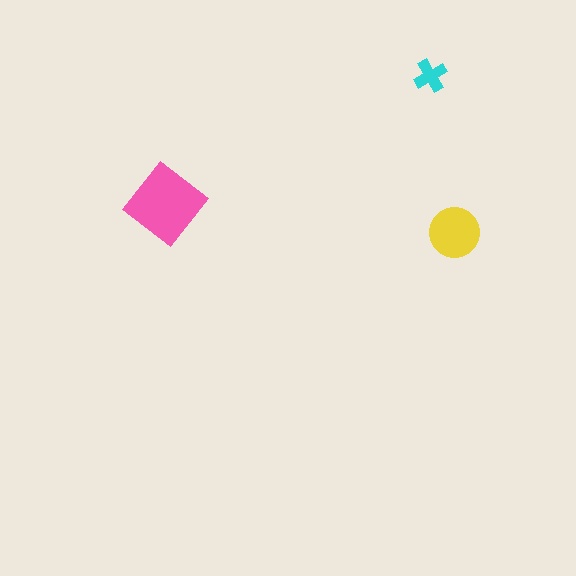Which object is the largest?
The pink diamond.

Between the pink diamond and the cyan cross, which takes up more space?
The pink diamond.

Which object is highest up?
The cyan cross is topmost.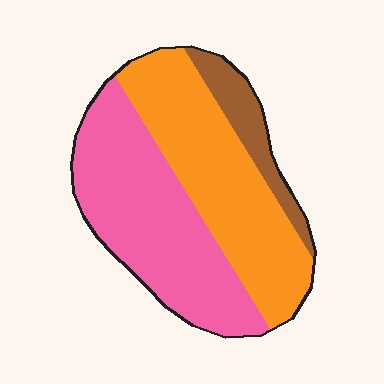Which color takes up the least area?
Brown, at roughly 10%.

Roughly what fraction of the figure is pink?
Pink takes up between a third and a half of the figure.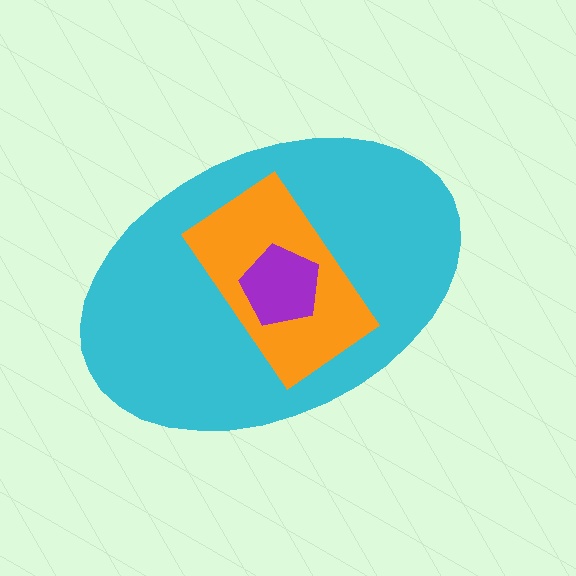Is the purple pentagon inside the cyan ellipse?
Yes.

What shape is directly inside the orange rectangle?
The purple pentagon.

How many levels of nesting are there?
3.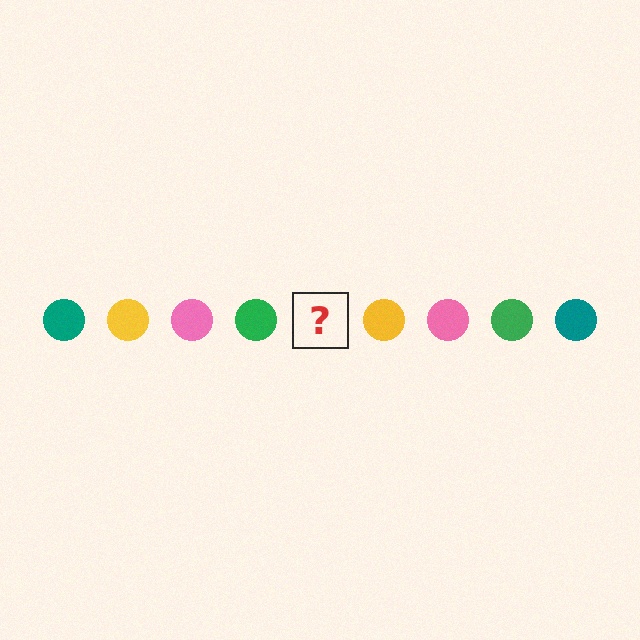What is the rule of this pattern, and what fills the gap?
The rule is that the pattern cycles through teal, yellow, pink, green circles. The gap should be filled with a teal circle.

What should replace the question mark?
The question mark should be replaced with a teal circle.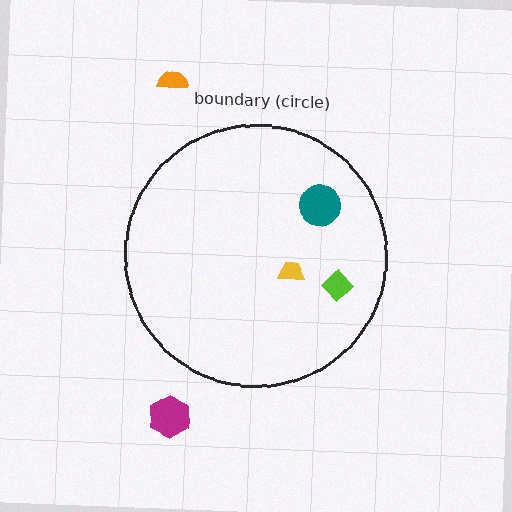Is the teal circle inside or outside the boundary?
Inside.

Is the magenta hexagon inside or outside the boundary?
Outside.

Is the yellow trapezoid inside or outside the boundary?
Inside.